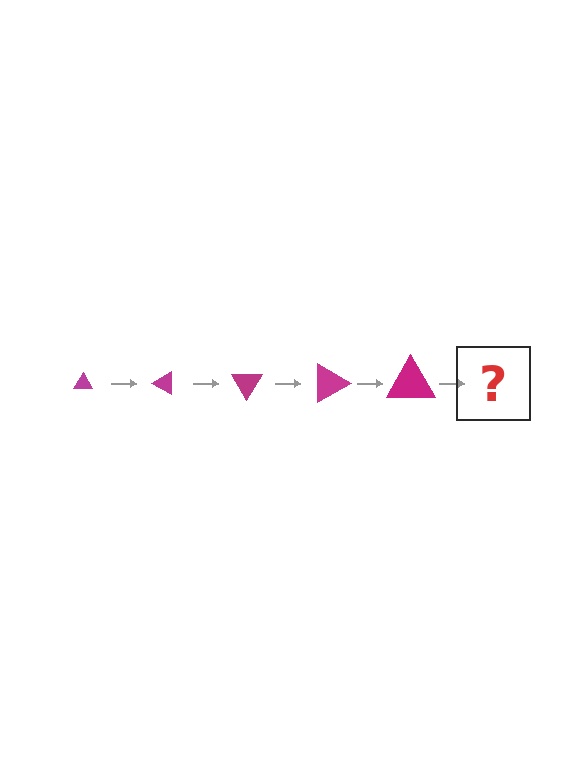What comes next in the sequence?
The next element should be a triangle, larger than the previous one and rotated 150 degrees from the start.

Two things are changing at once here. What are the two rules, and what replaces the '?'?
The two rules are that the triangle grows larger each step and it rotates 30 degrees each step. The '?' should be a triangle, larger than the previous one and rotated 150 degrees from the start.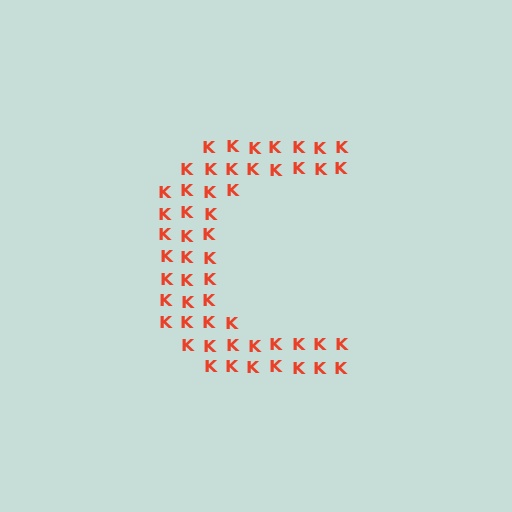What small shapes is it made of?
It is made of small letter K's.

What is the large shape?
The large shape is the letter C.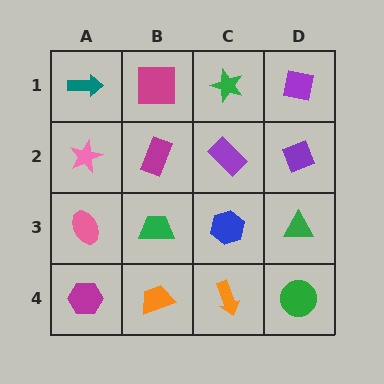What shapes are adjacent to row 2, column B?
A magenta square (row 1, column B), a green trapezoid (row 3, column B), a pink star (row 2, column A), a purple rectangle (row 2, column C).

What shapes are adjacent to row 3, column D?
A purple diamond (row 2, column D), a green circle (row 4, column D), a blue hexagon (row 3, column C).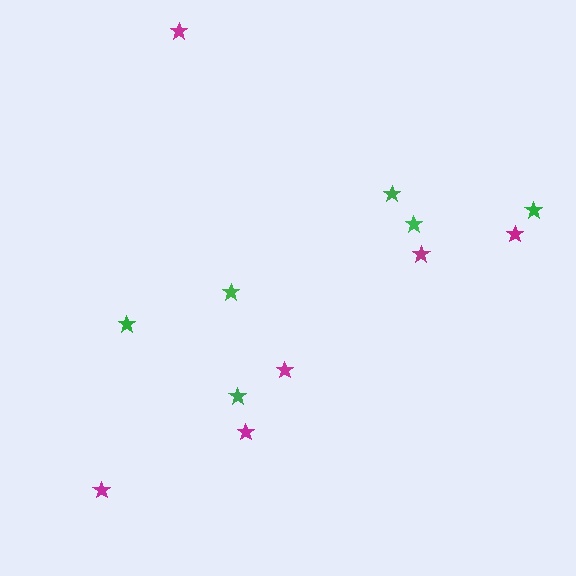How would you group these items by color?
There are 2 groups: one group of green stars (6) and one group of magenta stars (6).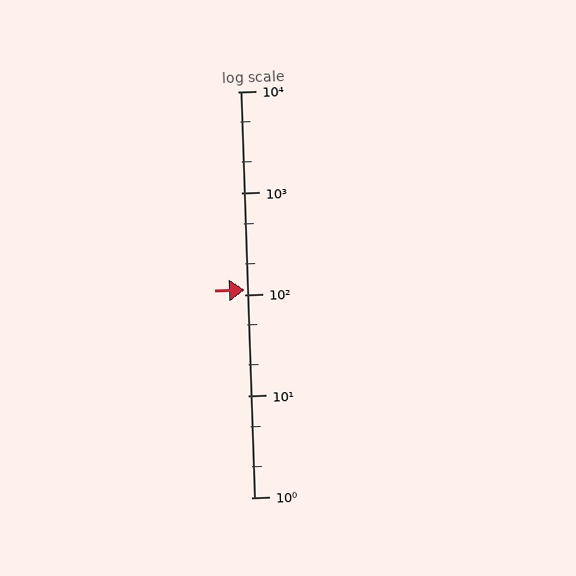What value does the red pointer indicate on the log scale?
The pointer indicates approximately 110.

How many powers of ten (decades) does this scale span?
The scale spans 4 decades, from 1 to 10000.